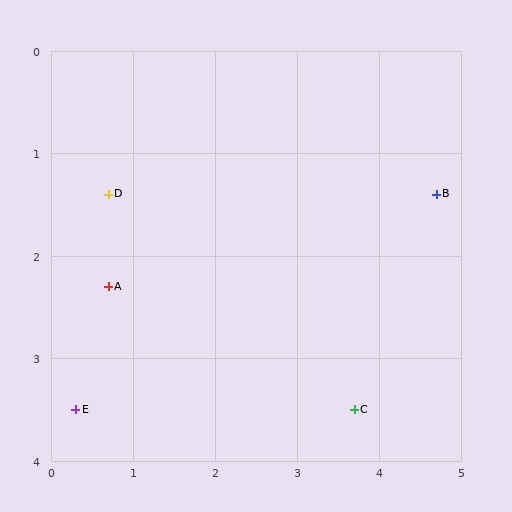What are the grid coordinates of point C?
Point C is at approximately (3.7, 3.5).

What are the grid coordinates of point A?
Point A is at approximately (0.7, 2.3).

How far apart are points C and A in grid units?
Points C and A are about 3.2 grid units apart.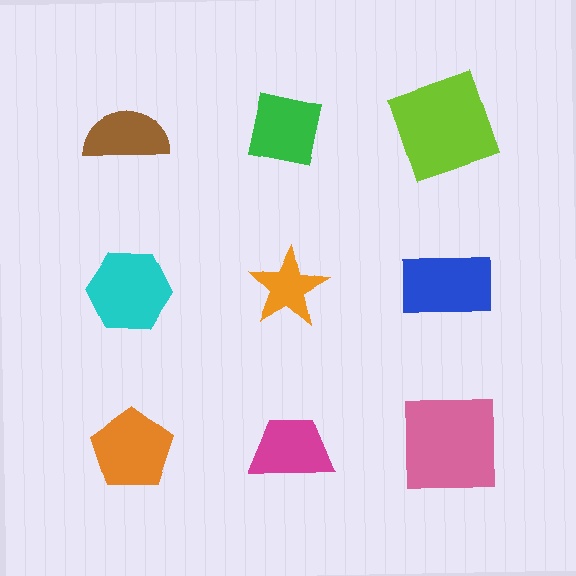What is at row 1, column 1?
A brown semicircle.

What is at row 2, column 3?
A blue rectangle.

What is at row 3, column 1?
An orange pentagon.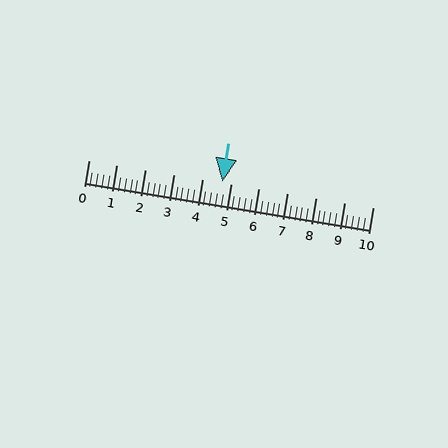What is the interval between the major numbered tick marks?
The major tick marks are spaced 1 units apart.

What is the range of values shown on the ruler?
The ruler shows values from 0 to 10.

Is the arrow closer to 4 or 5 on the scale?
The arrow is closer to 5.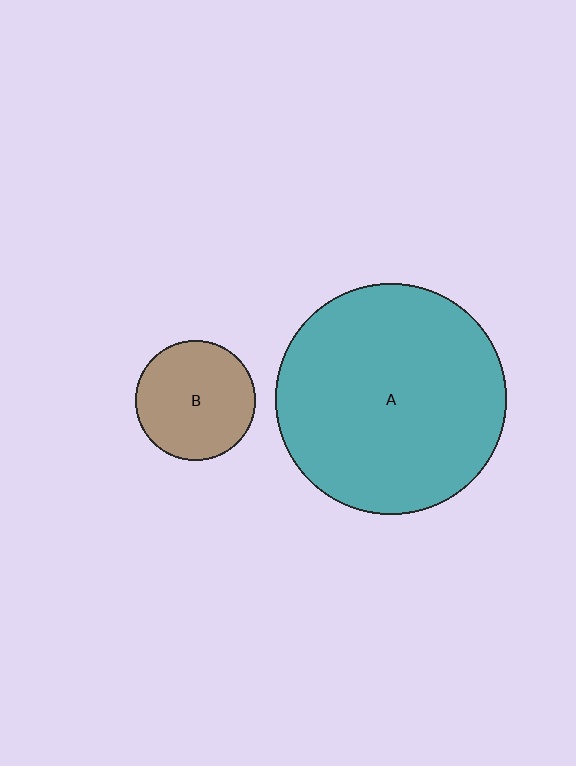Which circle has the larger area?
Circle A (teal).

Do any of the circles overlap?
No, none of the circles overlap.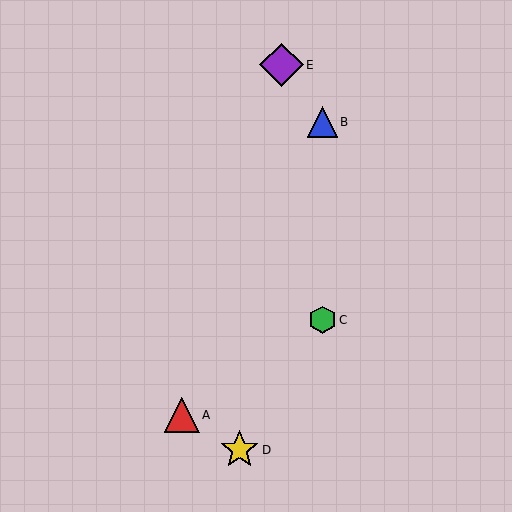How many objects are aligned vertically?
2 objects (B, C) are aligned vertically.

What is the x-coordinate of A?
Object A is at x≈182.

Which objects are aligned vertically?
Objects B, C are aligned vertically.